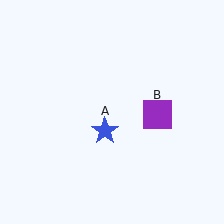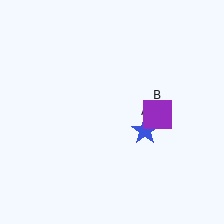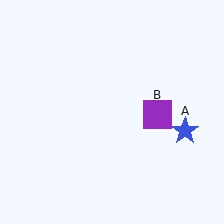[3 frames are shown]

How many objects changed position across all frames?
1 object changed position: blue star (object A).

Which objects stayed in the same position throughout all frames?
Purple square (object B) remained stationary.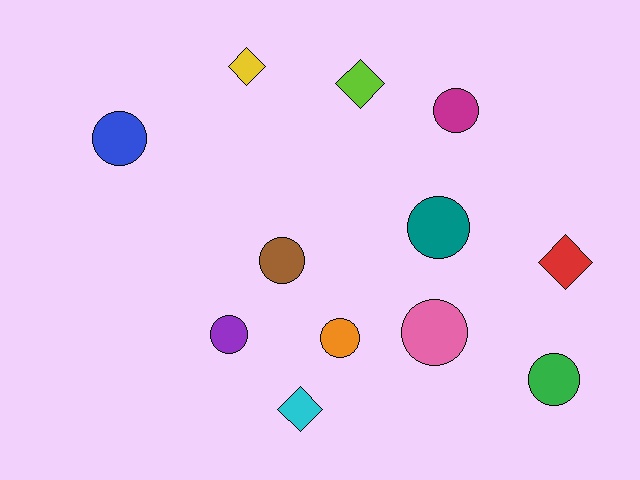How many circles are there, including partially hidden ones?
There are 8 circles.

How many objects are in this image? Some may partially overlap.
There are 12 objects.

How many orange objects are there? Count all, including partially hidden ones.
There is 1 orange object.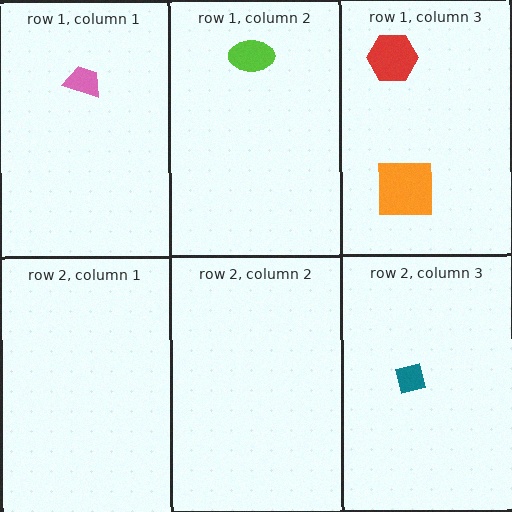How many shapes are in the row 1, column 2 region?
1.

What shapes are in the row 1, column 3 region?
The red hexagon, the orange square.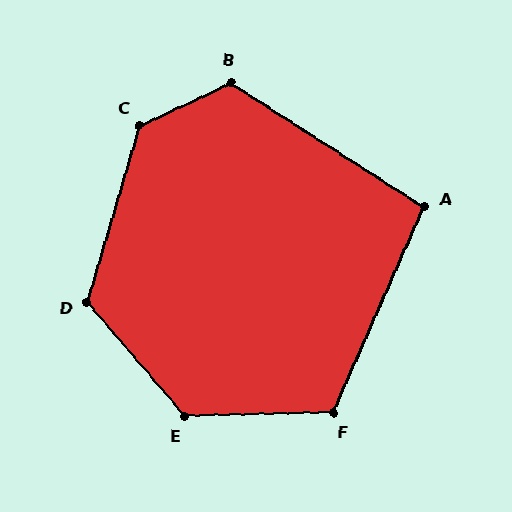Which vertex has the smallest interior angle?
A, at approximately 99 degrees.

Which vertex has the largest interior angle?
C, at approximately 131 degrees.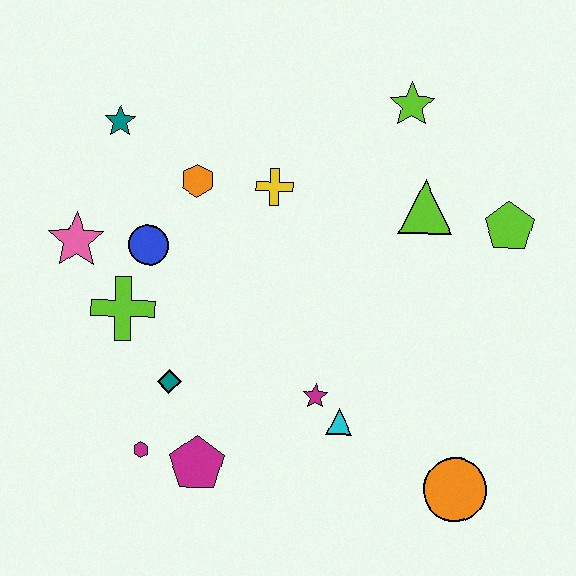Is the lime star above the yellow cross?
Yes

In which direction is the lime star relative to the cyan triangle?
The lime star is above the cyan triangle.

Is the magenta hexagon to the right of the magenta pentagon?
No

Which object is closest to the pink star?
The blue circle is closest to the pink star.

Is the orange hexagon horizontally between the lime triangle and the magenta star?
No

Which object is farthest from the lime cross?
The lime pentagon is farthest from the lime cross.